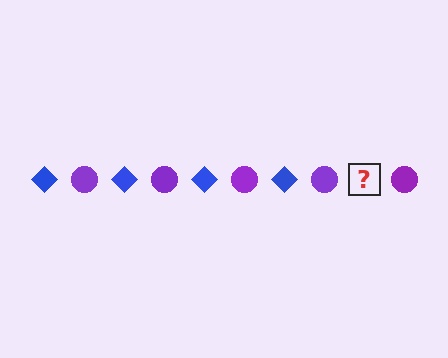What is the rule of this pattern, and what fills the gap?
The rule is that the pattern alternates between blue diamond and purple circle. The gap should be filled with a blue diamond.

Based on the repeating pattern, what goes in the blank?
The blank should be a blue diamond.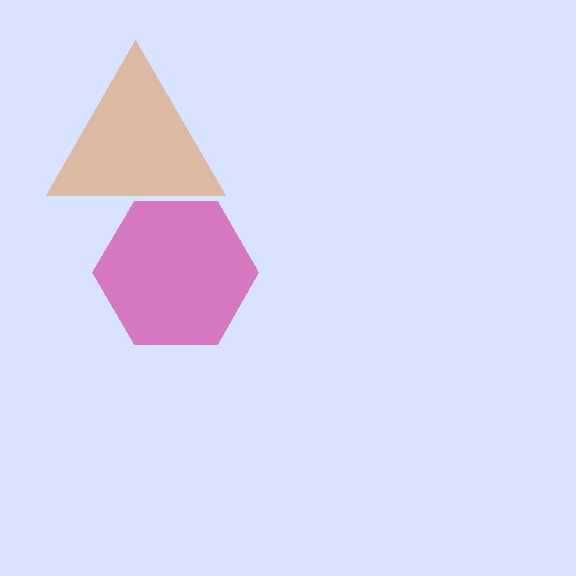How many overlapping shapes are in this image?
There are 2 overlapping shapes in the image.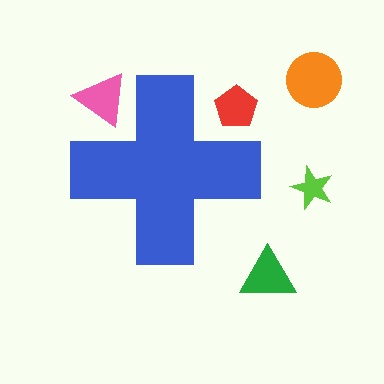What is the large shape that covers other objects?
A blue cross.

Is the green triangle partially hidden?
No, the green triangle is fully visible.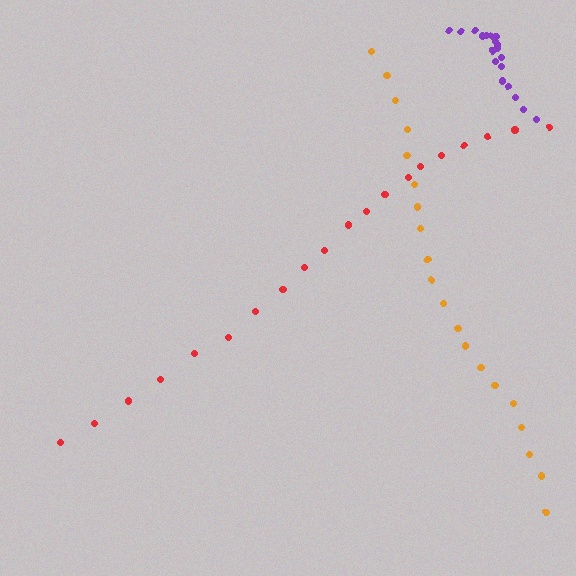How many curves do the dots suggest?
There are 3 distinct paths.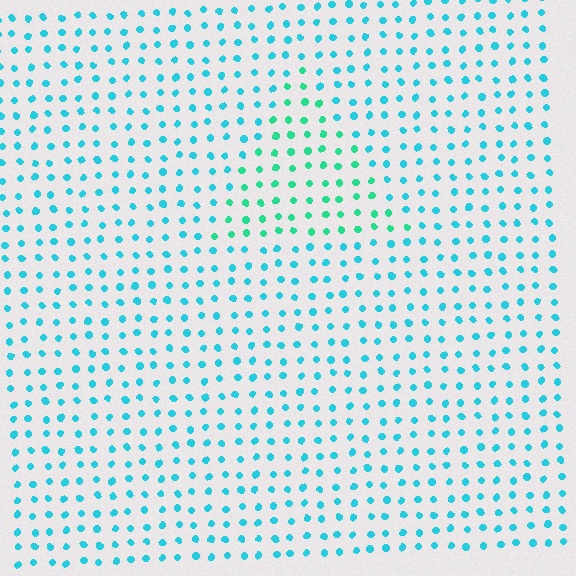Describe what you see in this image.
The image is filled with small cyan elements in a uniform arrangement. A triangle-shaped region is visible where the elements are tinted to a slightly different hue, forming a subtle color boundary.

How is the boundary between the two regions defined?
The boundary is defined purely by a slight shift in hue (about 32 degrees). Spacing, size, and orientation are identical on both sides.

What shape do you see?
I see a triangle.